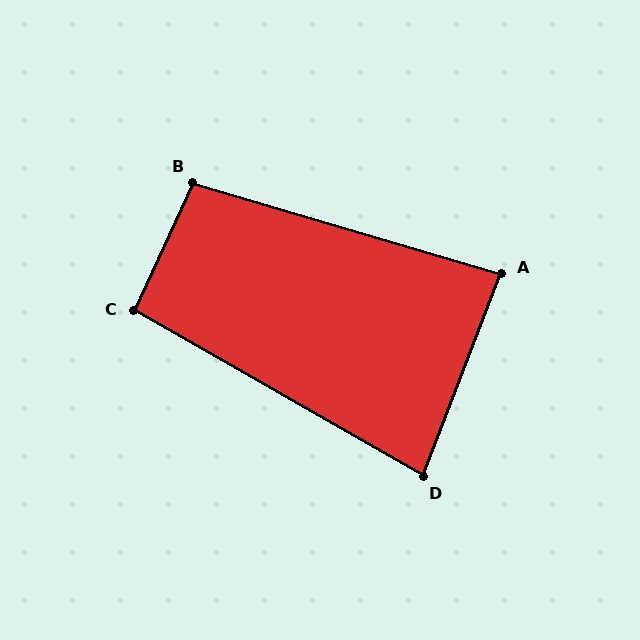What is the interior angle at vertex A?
Approximately 85 degrees (approximately right).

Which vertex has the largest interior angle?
B, at approximately 99 degrees.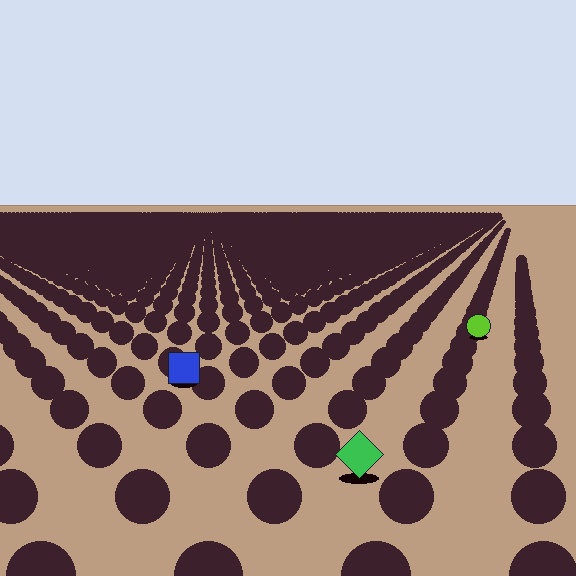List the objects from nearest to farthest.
From nearest to farthest: the green diamond, the blue square, the lime circle.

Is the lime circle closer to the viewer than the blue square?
No. The blue square is closer — you can tell from the texture gradient: the ground texture is coarser near it.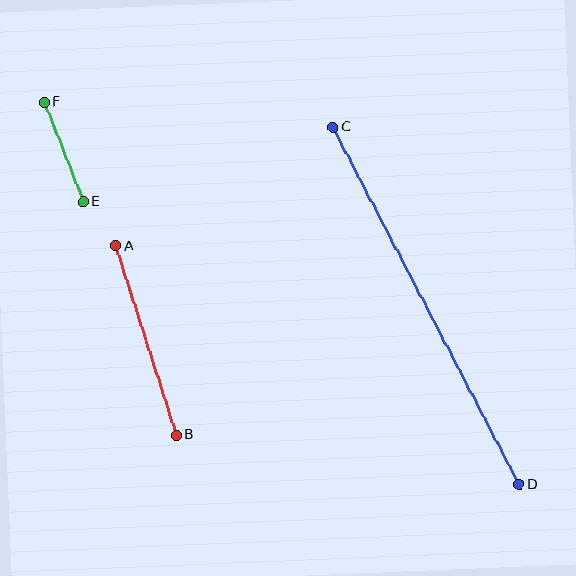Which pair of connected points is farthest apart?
Points C and D are farthest apart.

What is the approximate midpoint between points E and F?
The midpoint is at approximately (64, 152) pixels.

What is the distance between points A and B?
The distance is approximately 198 pixels.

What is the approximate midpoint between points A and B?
The midpoint is at approximately (146, 340) pixels.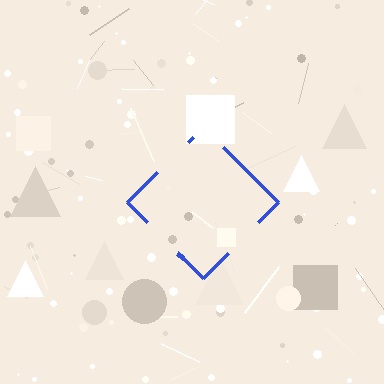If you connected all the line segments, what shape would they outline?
They would outline a diamond.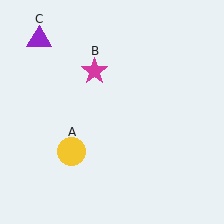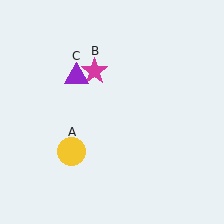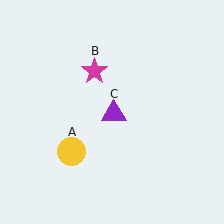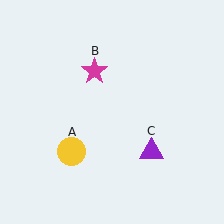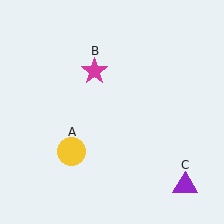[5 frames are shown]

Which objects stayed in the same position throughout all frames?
Yellow circle (object A) and magenta star (object B) remained stationary.